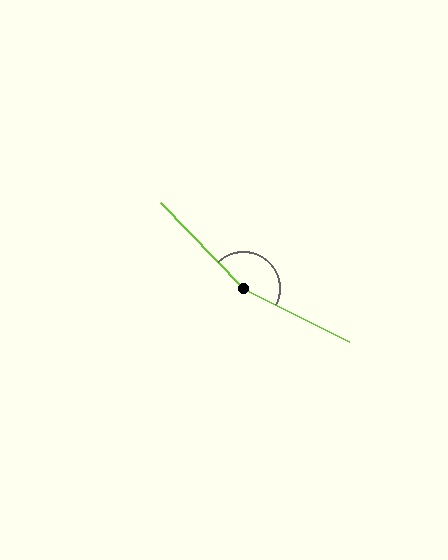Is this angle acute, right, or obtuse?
It is obtuse.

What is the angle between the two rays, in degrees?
Approximately 160 degrees.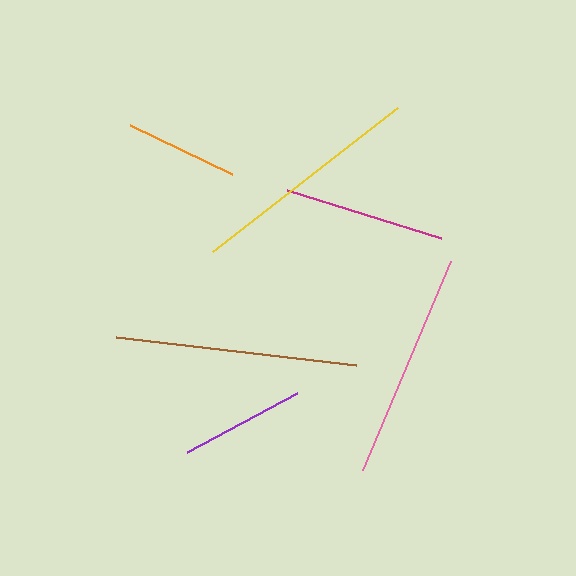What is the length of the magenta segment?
The magenta segment is approximately 162 pixels long.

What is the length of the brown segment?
The brown segment is approximately 241 pixels long.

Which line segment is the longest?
The brown line is the longest at approximately 241 pixels.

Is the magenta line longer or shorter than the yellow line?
The yellow line is longer than the magenta line.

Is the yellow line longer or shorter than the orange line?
The yellow line is longer than the orange line.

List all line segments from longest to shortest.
From longest to shortest: brown, yellow, pink, magenta, purple, orange.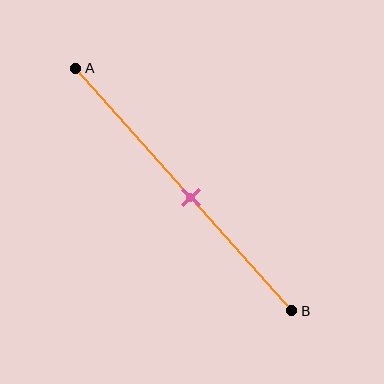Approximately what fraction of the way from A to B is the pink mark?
The pink mark is approximately 55% of the way from A to B.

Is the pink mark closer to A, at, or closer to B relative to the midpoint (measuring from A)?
The pink mark is closer to point B than the midpoint of segment AB.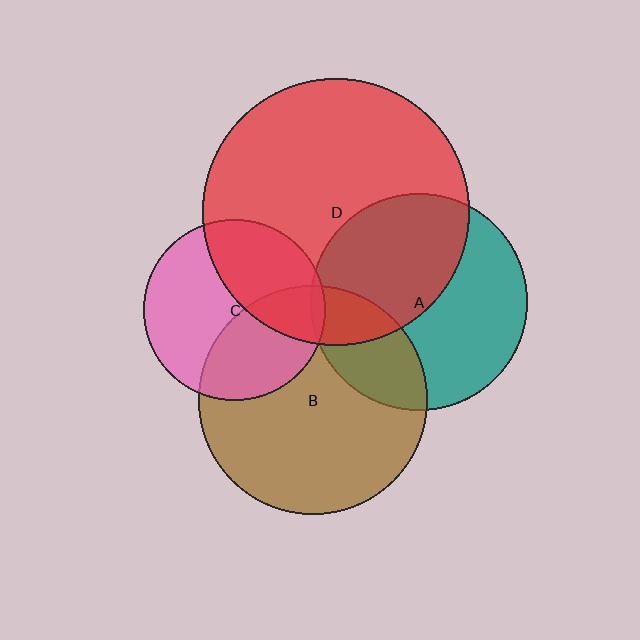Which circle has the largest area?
Circle D (red).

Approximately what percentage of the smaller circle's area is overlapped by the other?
Approximately 5%.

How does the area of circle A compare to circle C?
Approximately 1.4 times.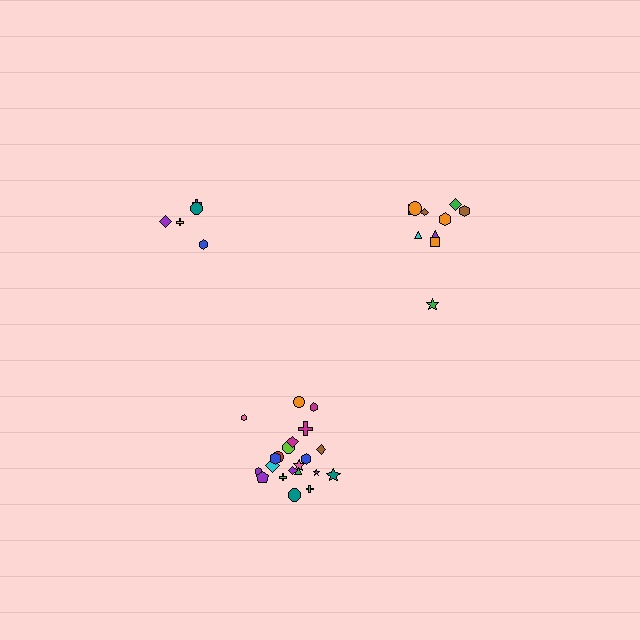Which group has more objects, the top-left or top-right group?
The top-right group.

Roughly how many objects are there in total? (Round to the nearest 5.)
Roughly 35 objects in total.